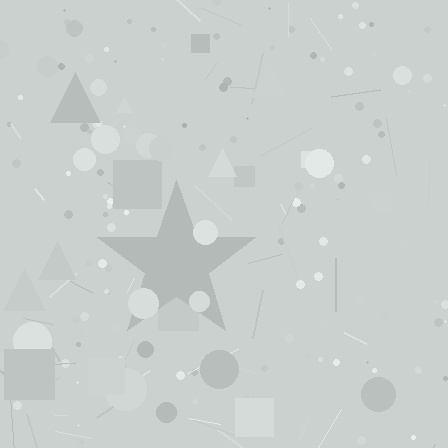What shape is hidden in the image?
A star is hidden in the image.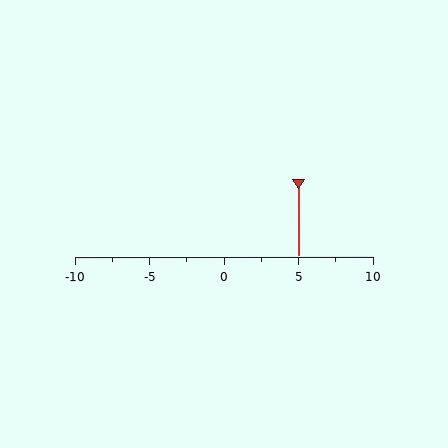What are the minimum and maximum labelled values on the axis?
The axis runs from -10 to 10.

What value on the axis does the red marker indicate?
The marker indicates approximately 5.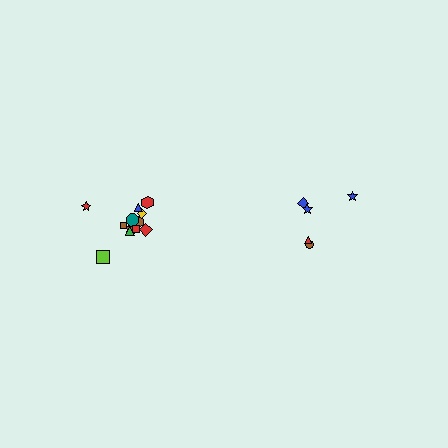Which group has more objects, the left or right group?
The left group.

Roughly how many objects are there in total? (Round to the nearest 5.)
Roughly 15 objects in total.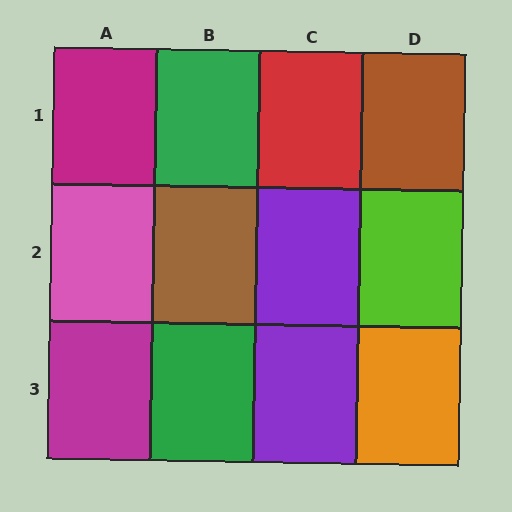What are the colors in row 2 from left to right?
Pink, brown, purple, lime.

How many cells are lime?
1 cell is lime.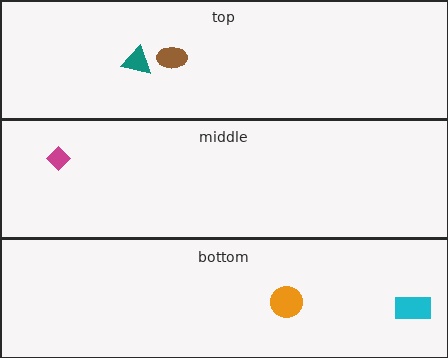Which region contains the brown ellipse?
The top region.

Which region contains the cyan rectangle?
The bottom region.